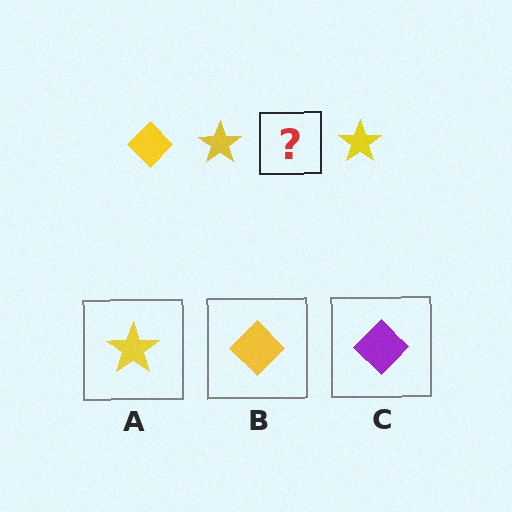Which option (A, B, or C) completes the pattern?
B.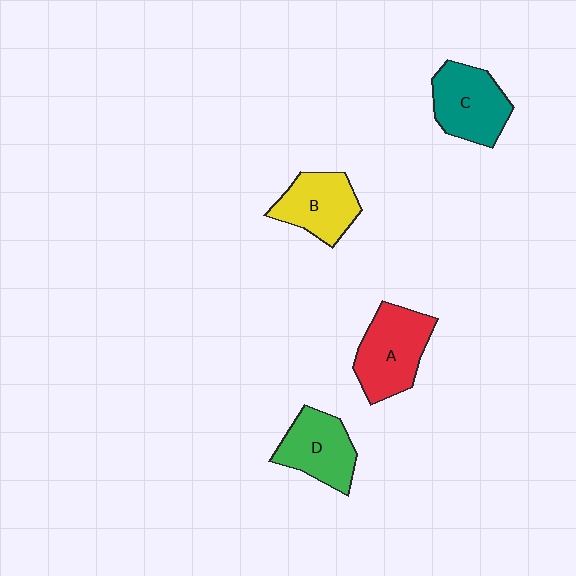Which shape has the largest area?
Shape A (red).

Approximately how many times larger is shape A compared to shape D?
Approximately 1.2 times.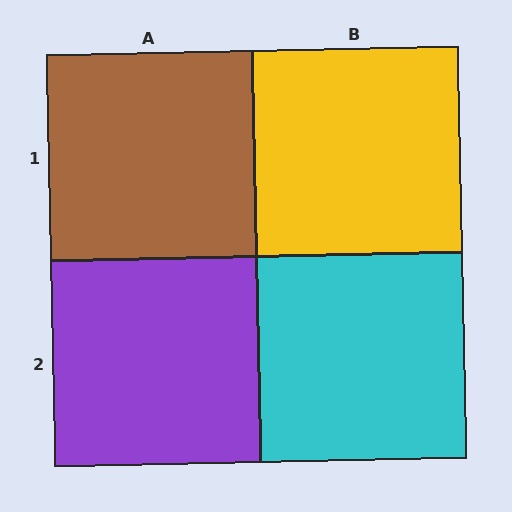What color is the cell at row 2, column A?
Purple.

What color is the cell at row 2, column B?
Cyan.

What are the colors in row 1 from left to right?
Brown, yellow.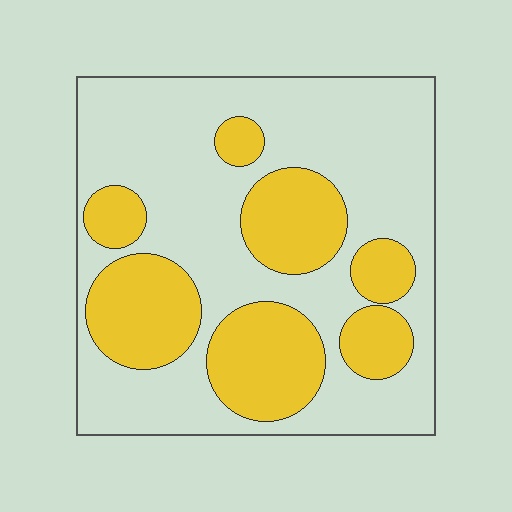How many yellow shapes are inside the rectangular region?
7.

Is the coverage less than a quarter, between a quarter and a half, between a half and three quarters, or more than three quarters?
Between a quarter and a half.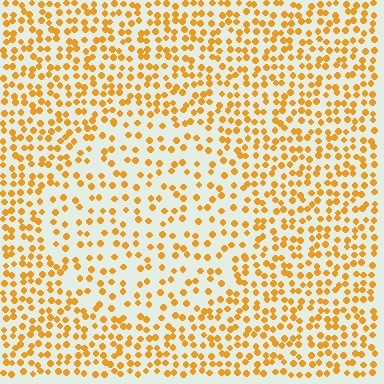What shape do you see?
I see a circle.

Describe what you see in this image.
The image contains small orange elements arranged at two different densities. A circle-shaped region is visible where the elements are less densely packed than the surrounding area.